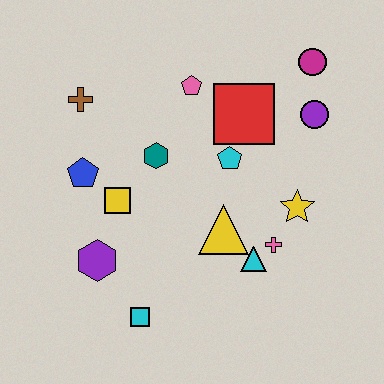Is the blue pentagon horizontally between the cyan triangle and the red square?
No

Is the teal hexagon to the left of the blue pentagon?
No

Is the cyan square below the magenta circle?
Yes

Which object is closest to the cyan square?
The purple hexagon is closest to the cyan square.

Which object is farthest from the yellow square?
The magenta circle is farthest from the yellow square.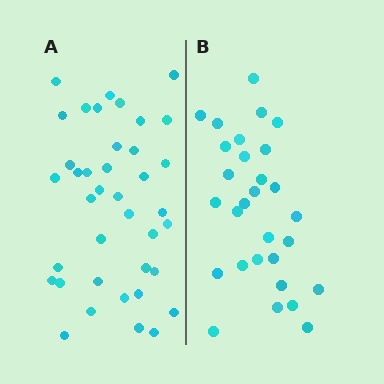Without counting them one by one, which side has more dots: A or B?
Region A (the left region) has more dots.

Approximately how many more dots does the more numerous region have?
Region A has roughly 10 or so more dots than region B.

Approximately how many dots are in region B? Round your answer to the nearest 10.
About 30 dots. (The exact count is 29, which rounds to 30.)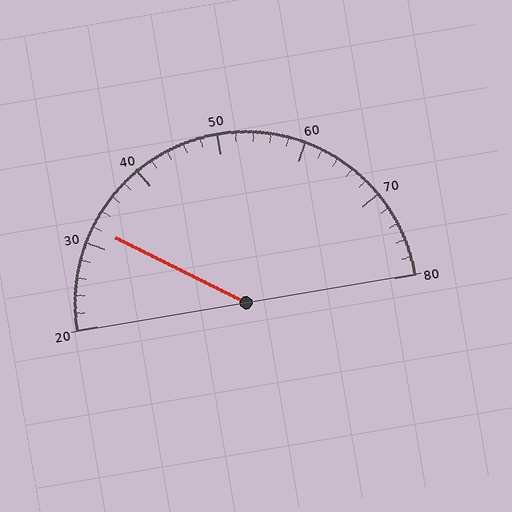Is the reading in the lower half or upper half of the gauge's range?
The reading is in the lower half of the range (20 to 80).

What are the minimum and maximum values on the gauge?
The gauge ranges from 20 to 80.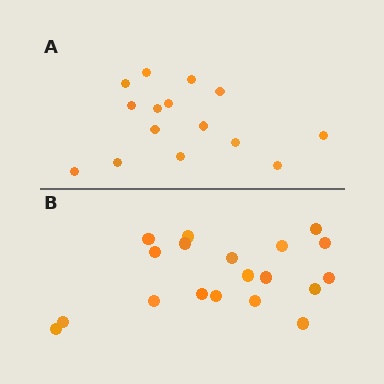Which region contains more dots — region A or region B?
Region B (the bottom region) has more dots.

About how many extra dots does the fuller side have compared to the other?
Region B has about 4 more dots than region A.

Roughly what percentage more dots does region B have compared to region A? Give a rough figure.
About 25% more.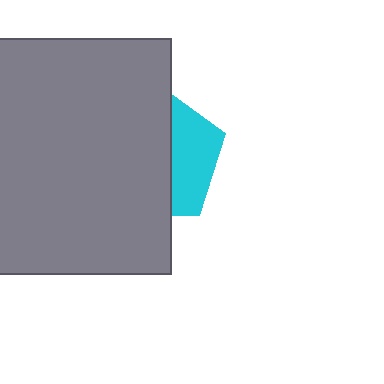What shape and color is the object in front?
The object in front is a gray square.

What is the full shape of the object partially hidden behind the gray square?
The partially hidden object is a cyan pentagon.